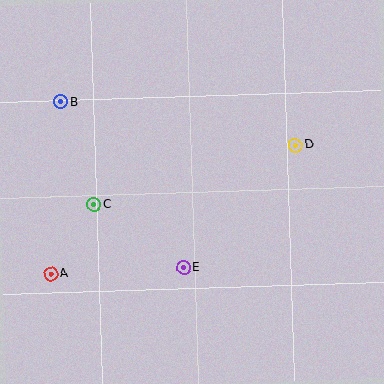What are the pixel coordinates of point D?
Point D is at (296, 145).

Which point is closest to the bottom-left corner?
Point A is closest to the bottom-left corner.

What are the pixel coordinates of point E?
Point E is at (184, 267).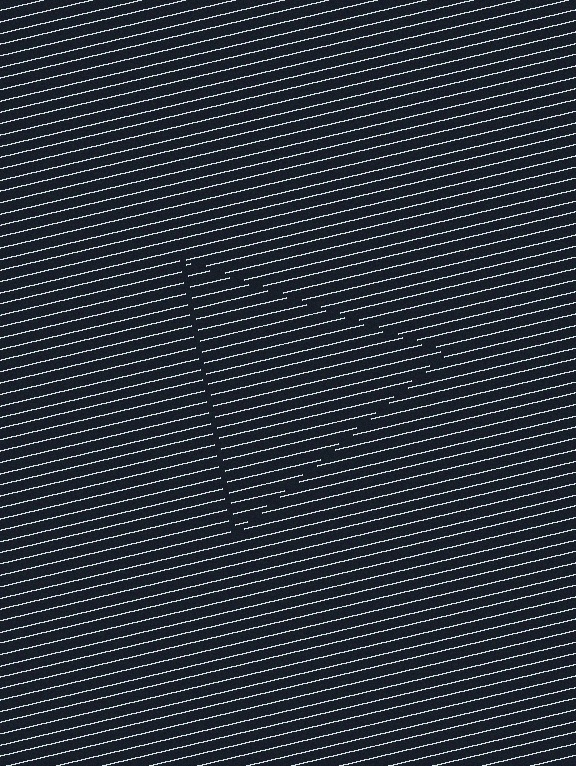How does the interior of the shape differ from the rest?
The interior of the shape contains the same grating, shifted by half a period — the contour is defined by the phase discontinuity where line-ends from the inner and outer gratings abut.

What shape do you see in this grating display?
An illusory triangle. The interior of the shape contains the same grating, shifted by half a period — the contour is defined by the phase discontinuity where line-ends from the inner and outer gratings abut.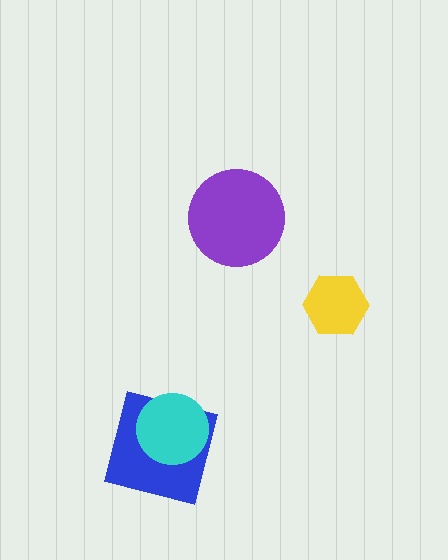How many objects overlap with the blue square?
1 object overlaps with the blue square.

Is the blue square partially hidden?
Yes, it is partially covered by another shape.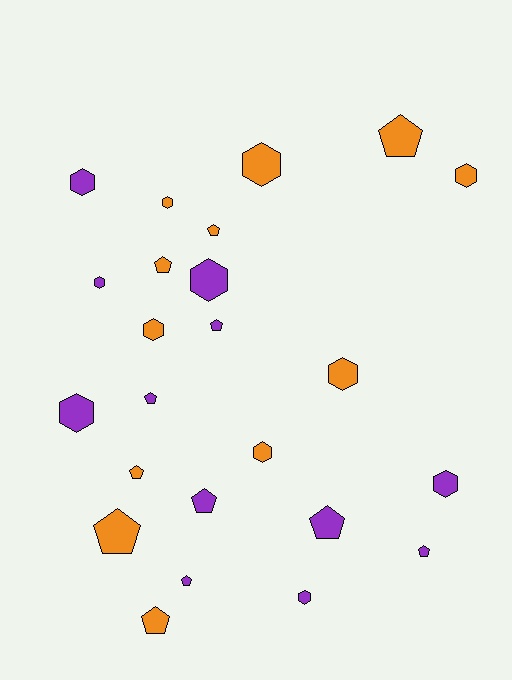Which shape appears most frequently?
Pentagon, with 12 objects.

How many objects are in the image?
There are 24 objects.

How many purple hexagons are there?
There are 6 purple hexagons.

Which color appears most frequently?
Purple, with 12 objects.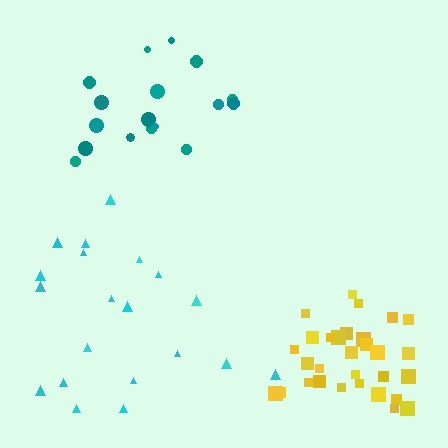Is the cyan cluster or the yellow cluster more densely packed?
Yellow.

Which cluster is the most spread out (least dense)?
Cyan.